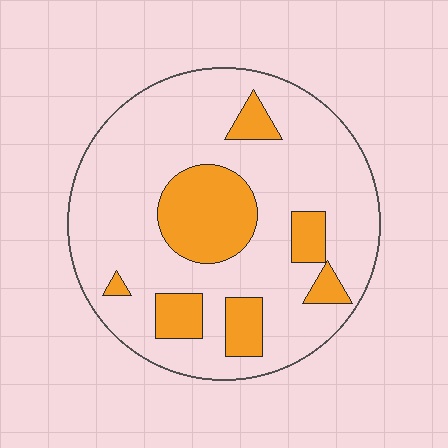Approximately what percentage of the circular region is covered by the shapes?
Approximately 20%.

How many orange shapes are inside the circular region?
7.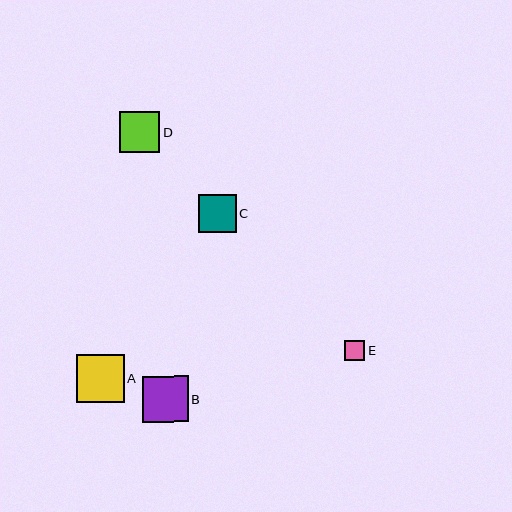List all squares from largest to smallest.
From largest to smallest: A, B, D, C, E.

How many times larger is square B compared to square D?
Square B is approximately 1.1 times the size of square D.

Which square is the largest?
Square A is the largest with a size of approximately 47 pixels.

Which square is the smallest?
Square E is the smallest with a size of approximately 20 pixels.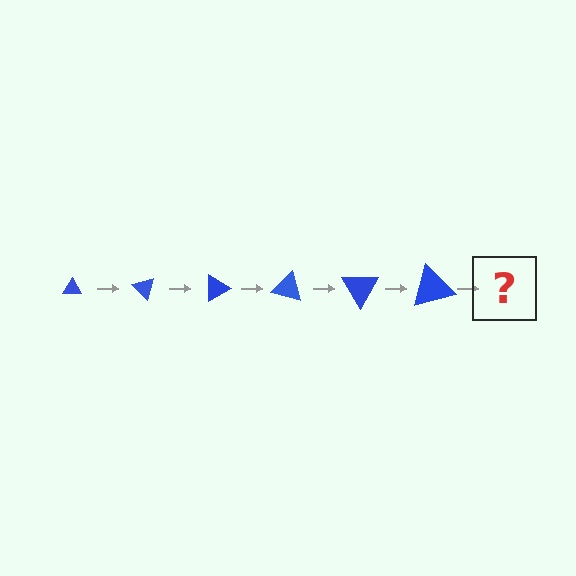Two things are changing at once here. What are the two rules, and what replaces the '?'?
The two rules are that the triangle grows larger each step and it rotates 45 degrees each step. The '?' should be a triangle, larger than the previous one and rotated 270 degrees from the start.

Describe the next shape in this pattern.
It should be a triangle, larger than the previous one and rotated 270 degrees from the start.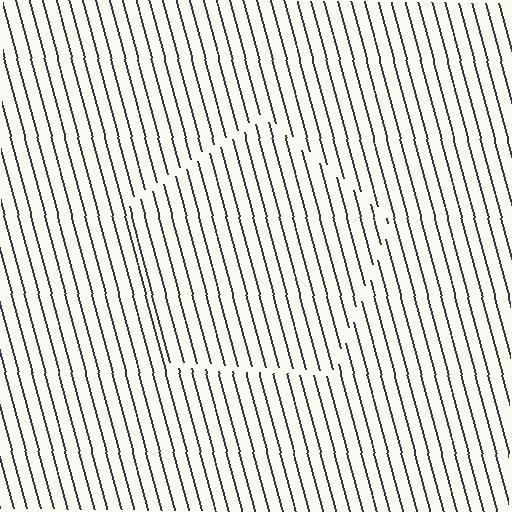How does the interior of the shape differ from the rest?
The interior of the shape contains the same grating, shifted by half a period — the contour is defined by the phase discontinuity where line-ends from the inner and outer gratings abut.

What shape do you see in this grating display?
An illusory pentagon. The interior of the shape contains the same grating, shifted by half a period — the contour is defined by the phase discontinuity where line-ends from the inner and outer gratings abut.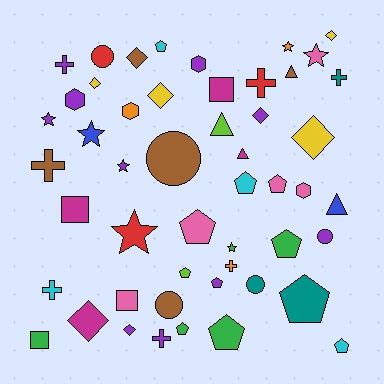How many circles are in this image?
There are 5 circles.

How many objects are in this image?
There are 50 objects.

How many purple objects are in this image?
There are 10 purple objects.